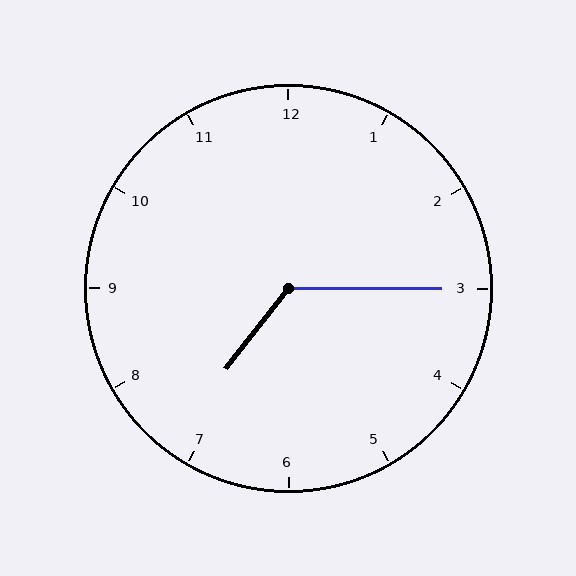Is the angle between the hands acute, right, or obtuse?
It is obtuse.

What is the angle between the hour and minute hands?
Approximately 128 degrees.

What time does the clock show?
7:15.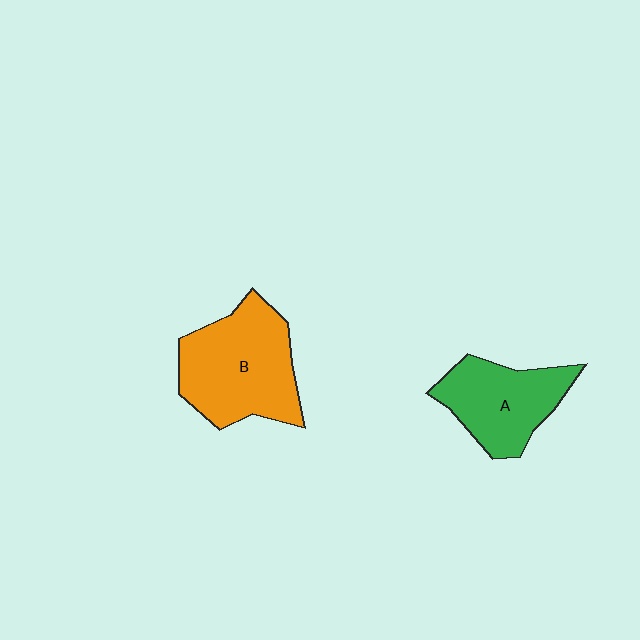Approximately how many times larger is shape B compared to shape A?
Approximately 1.3 times.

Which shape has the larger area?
Shape B (orange).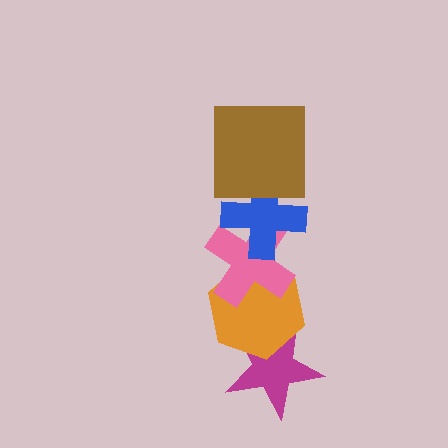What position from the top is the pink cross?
The pink cross is 3rd from the top.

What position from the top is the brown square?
The brown square is 1st from the top.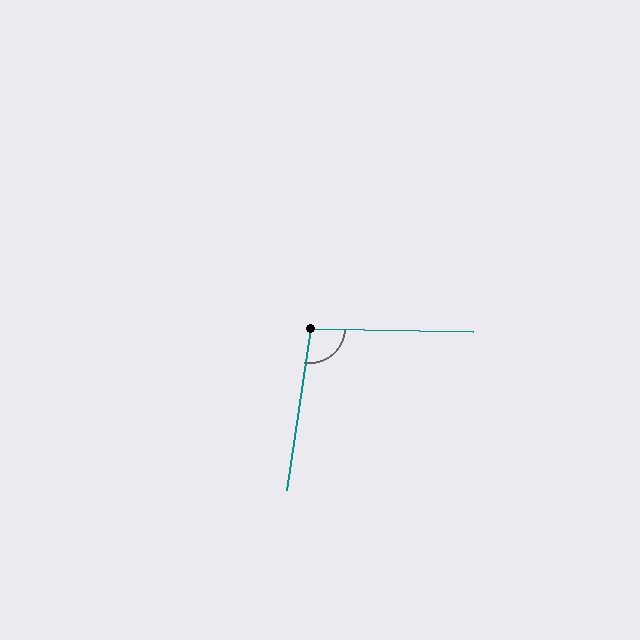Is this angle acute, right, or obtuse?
It is obtuse.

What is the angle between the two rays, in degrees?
Approximately 97 degrees.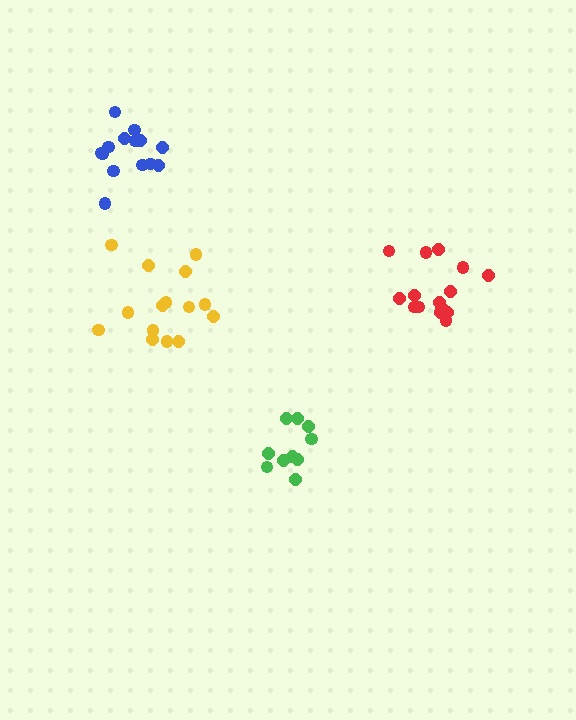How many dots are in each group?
Group 1: 10 dots, Group 2: 15 dots, Group 3: 15 dots, Group 4: 14 dots (54 total).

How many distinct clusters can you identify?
There are 4 distinct clusters.